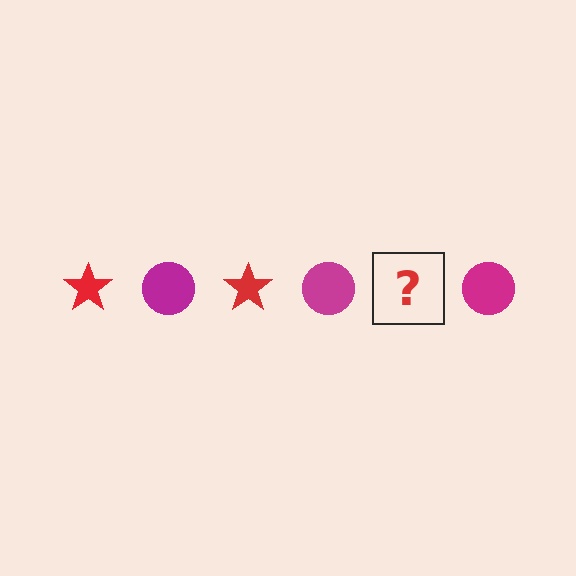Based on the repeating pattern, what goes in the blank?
The blank should be a red star.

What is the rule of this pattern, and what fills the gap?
The rule is that the pattern alternates between red star and magenta circle. The gap should be filled with a red star.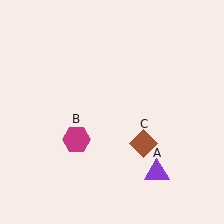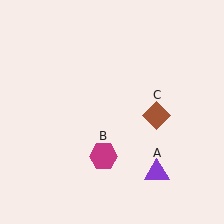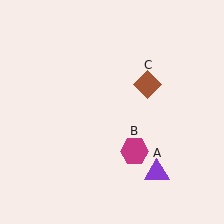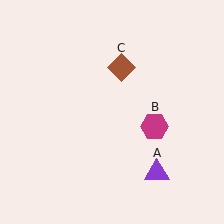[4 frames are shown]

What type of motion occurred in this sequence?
The magenta hexagon (object B), brown diamond (object C) rotated counterclockwise around the center of the scene.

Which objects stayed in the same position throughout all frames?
Purple triangle (object A) remained stationary.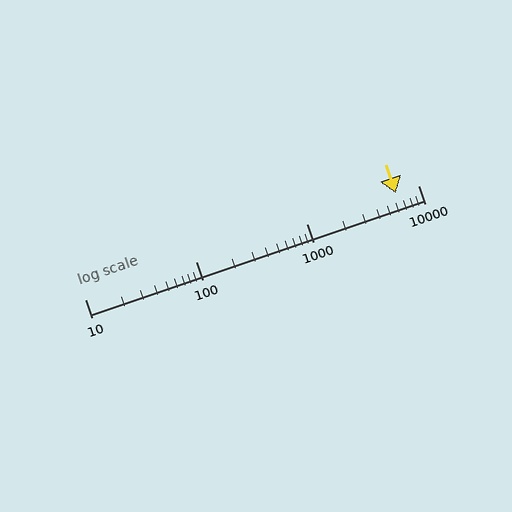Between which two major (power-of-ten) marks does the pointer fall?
The pointer is between 1000 and 10000.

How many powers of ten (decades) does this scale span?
The scale spans 3 decades, from 10 to 10000.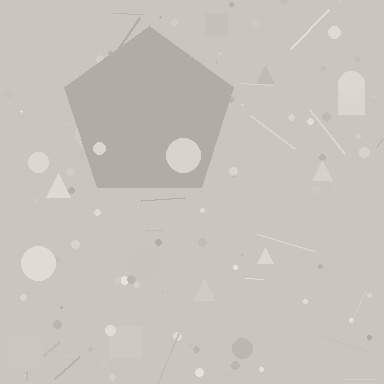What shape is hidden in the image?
A pentagon is hidden in the image.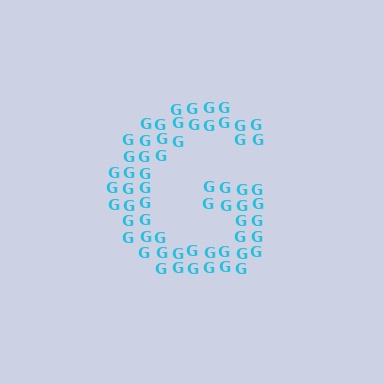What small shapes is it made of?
It is made of small letter G's.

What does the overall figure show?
The overall figure shows the letter G.